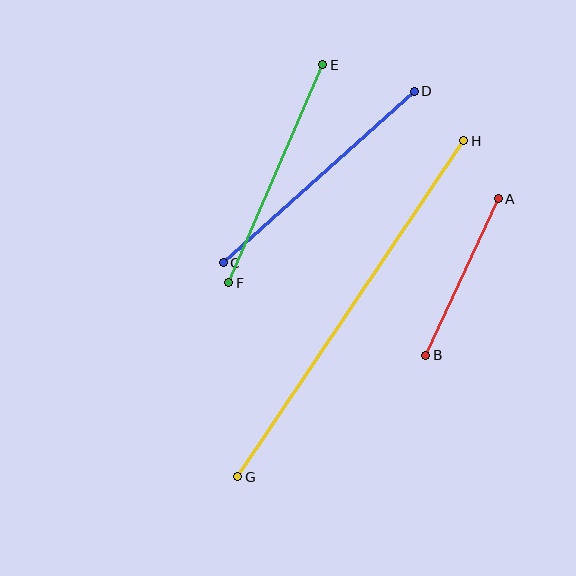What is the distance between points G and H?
The distance is approximately 405 pixels.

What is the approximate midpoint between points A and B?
The midpoint is at approximately (462, 277) pixels.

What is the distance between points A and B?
The distance is approximately 173 pixels.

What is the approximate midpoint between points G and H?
The midpoint is at approximately (351, 309) pixels.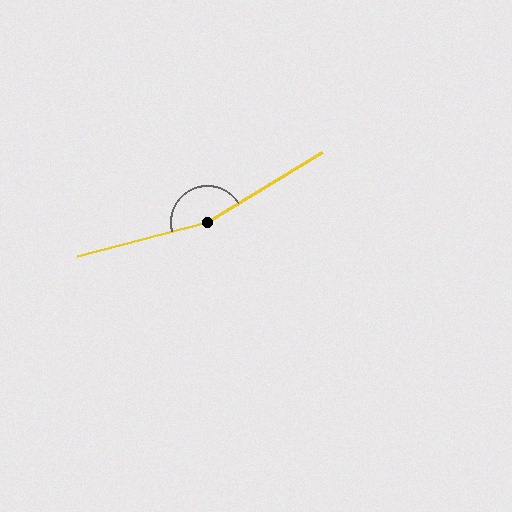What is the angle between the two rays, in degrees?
Approximately 163 degrees.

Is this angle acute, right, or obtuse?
It is obtuse.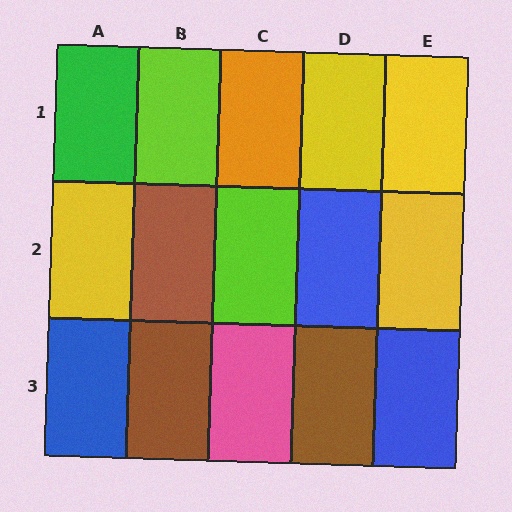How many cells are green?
1 cell is green.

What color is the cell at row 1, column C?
Orange.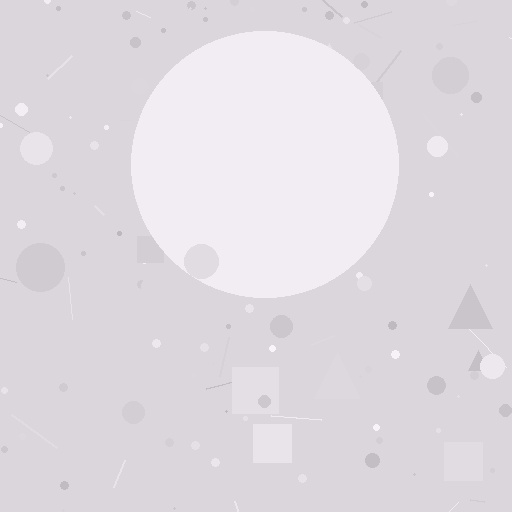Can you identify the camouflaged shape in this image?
The camouflaged shape is a circle.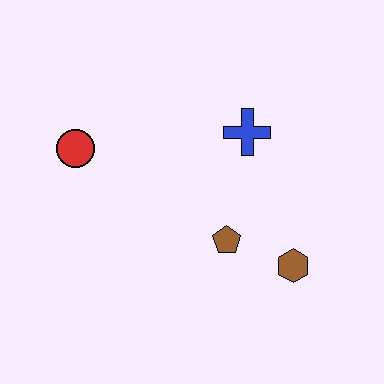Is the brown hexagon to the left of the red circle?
No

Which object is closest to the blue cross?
The brown pentagon is closest to the blue cross.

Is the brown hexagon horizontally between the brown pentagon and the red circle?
No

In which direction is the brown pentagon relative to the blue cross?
The brown pentagon is below the blue cross.